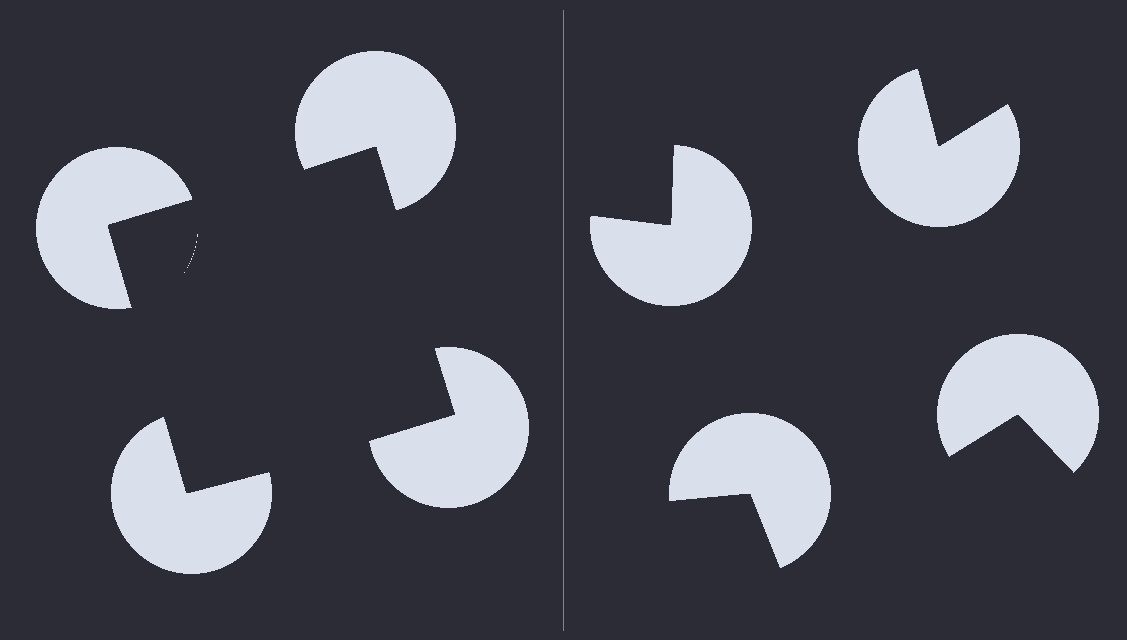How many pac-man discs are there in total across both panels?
8 — 4 on each side.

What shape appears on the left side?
An illusory square.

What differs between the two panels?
The pac-man discs are positioned identically on both sides; only the wedge orientations differ. On the left they align to a square; on the right they are misaligned.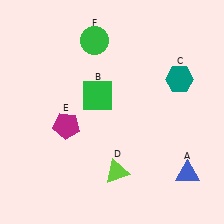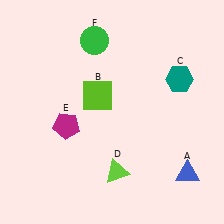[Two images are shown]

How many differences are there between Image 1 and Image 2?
There is 1 difference between the two images.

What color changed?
The square (B) changed from green in Image 1 to lime in Image 2.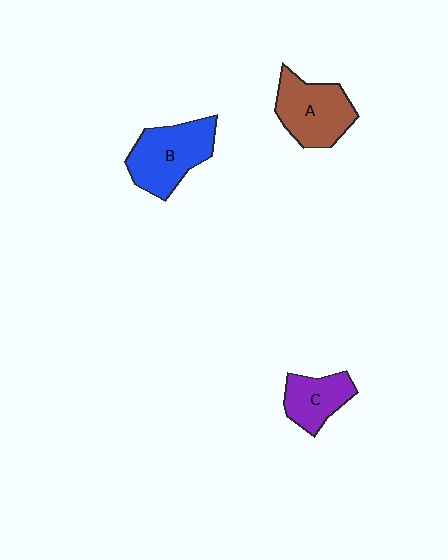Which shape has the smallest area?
Shape C (purple).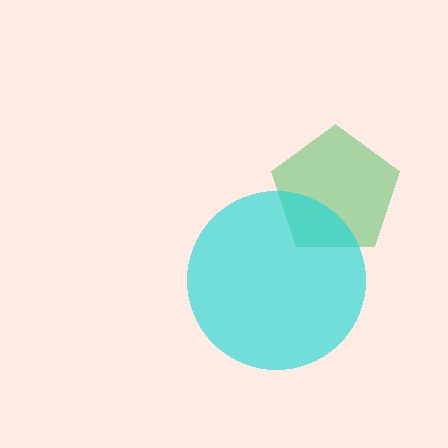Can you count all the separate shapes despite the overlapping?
Yes, there are 2 separate shapes.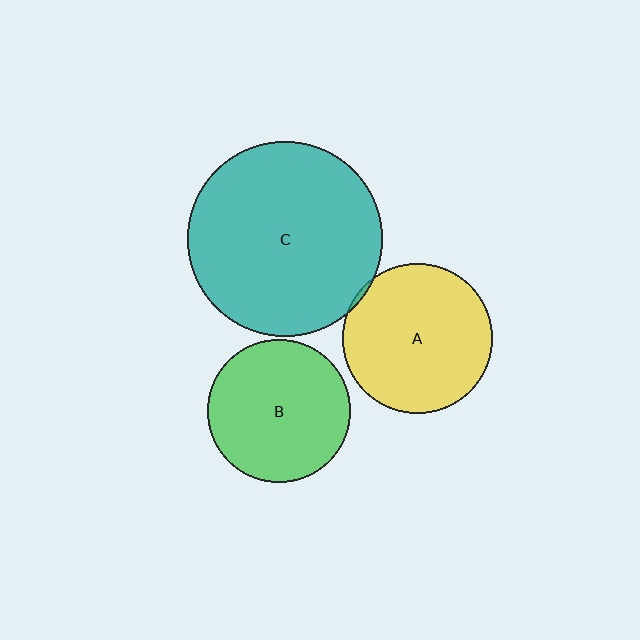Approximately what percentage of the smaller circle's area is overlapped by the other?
Approximately 5%.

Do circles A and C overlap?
Yes.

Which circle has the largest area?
Circle C (teal).